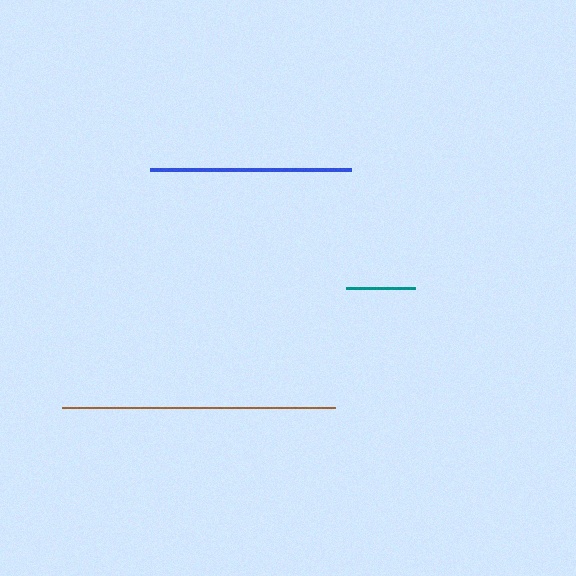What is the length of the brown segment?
The brown segment is approximately 273 pixels long.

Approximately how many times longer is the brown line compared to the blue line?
The brown line is approximately 1.4 times the length of the blue line.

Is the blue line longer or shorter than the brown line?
The brown line is longer than the blue line.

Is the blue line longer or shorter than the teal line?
The blue line is longer than the teal line.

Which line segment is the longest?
The brown line is the longest at approximately 273 pixels.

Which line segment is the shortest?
The teal line is the shortest at approximately 69 pixels.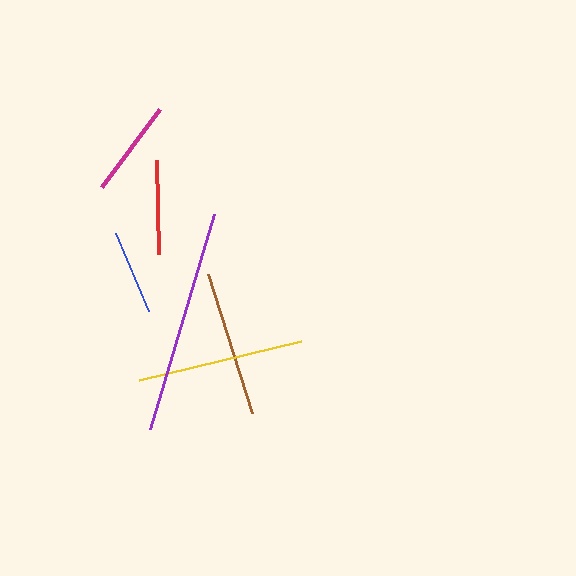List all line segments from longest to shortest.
From longest to shortest: purple, yellow, brown, magenta, red, blue.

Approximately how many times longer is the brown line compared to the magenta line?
The brown line is approximately 1.5 times the length of the magenta line.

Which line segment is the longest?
The purple line is the longest at approximately 224 pixels.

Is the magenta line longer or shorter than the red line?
The magenta line is longer than the red line.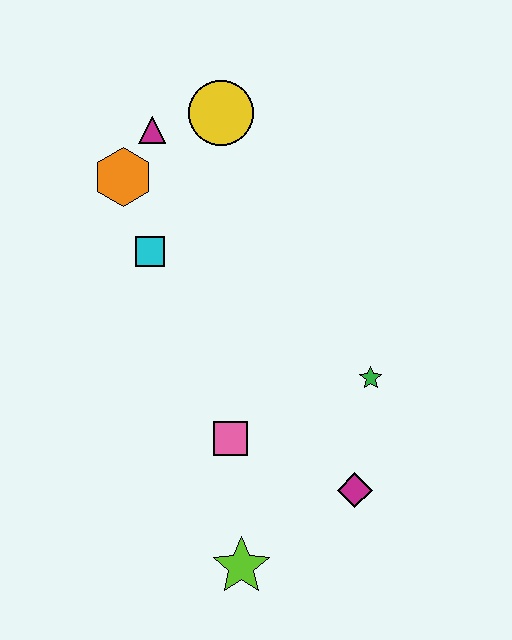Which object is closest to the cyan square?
The orange hexagon is closest to the cyan square.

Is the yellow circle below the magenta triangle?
No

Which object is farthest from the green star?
The magenta triangle is farthest from the green star.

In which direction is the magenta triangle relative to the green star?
The magenta triangle is above the green star.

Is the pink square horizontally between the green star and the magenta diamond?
No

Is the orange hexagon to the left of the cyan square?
Yes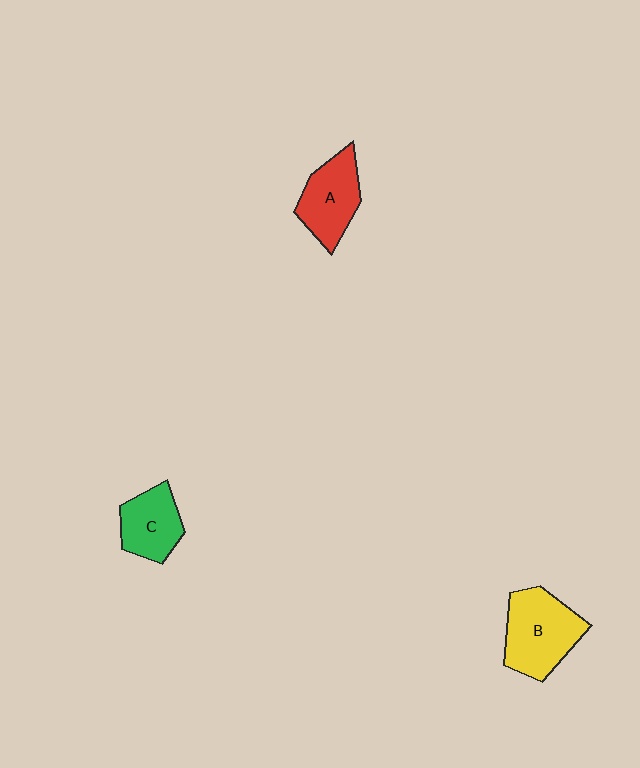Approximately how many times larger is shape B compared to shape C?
Approximately 1.5 times.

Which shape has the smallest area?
Shape C (green).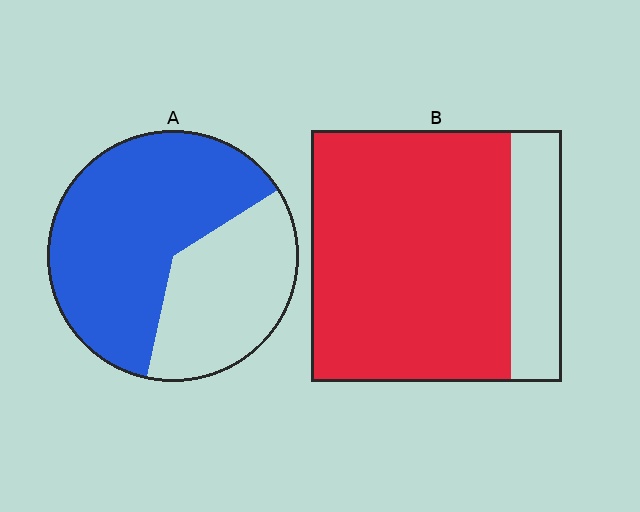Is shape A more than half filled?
Yes.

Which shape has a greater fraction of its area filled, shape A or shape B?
Shape B.